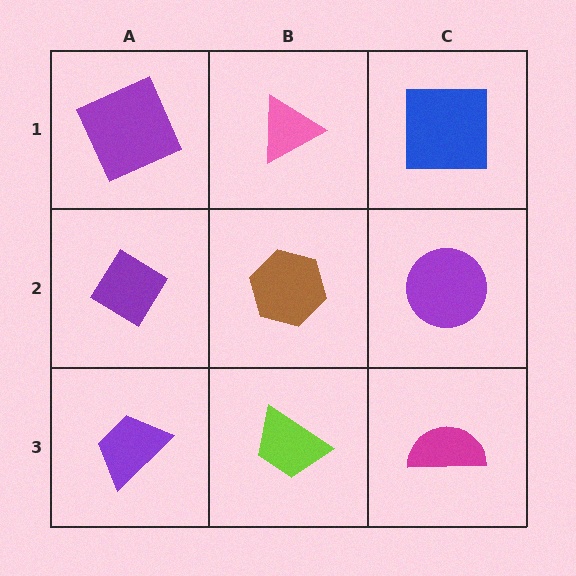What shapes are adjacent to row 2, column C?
A blue square (row 1, column C), a magenta semicircle (row 3, column C), a brown hexagon (row 2, column B).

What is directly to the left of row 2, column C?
A brown hexagon.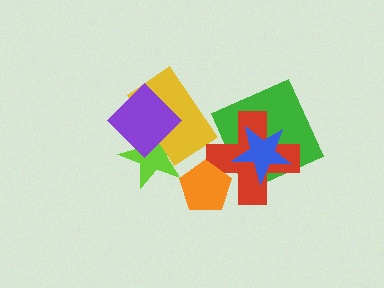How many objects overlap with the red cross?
3 objects overlap with the red cross.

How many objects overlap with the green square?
2 objects overlap with the green square.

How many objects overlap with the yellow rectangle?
2 objects overlap with the yellow rectangle.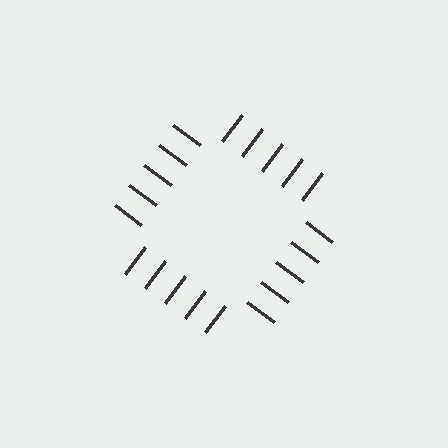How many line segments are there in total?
20 — 5 along each of the 4 edges.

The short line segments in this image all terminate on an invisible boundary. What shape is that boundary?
An illusory square — the line segments terminate on its edges but no continuous stroke is drawn.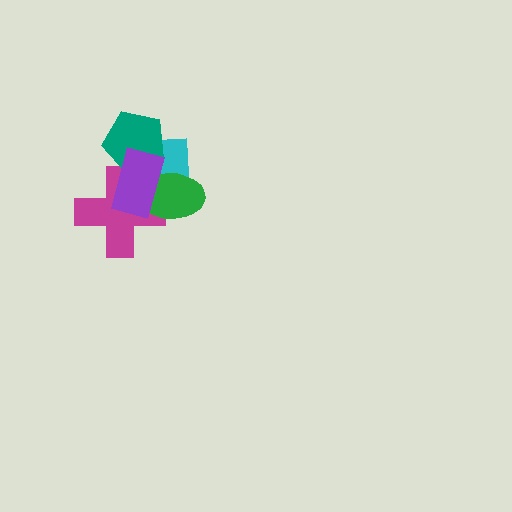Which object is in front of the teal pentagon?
The purple rectangle is in front of the teal pentagon.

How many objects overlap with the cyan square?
4 objects overlap with the cyan square.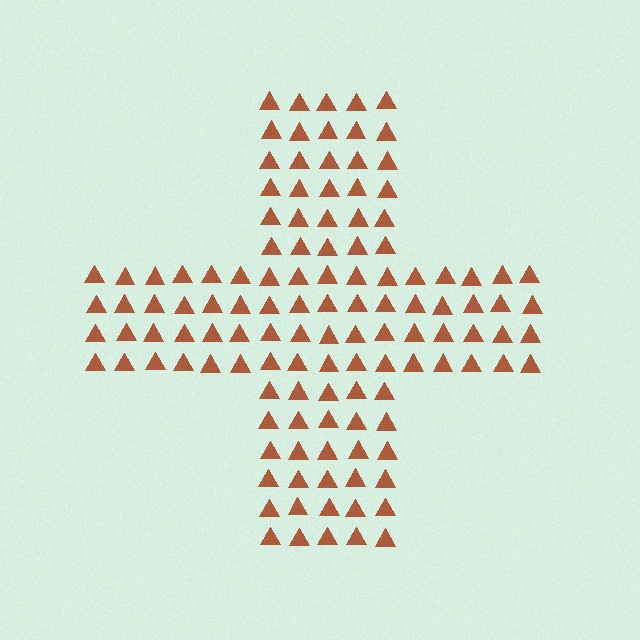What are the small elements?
The small elements are triangles.